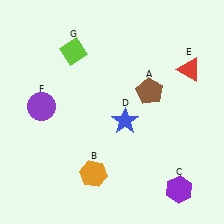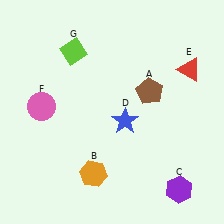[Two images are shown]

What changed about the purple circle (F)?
In Image 1, F is purple. In Image 2, it changed to pink.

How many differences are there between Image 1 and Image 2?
There is 1 difference between the two images.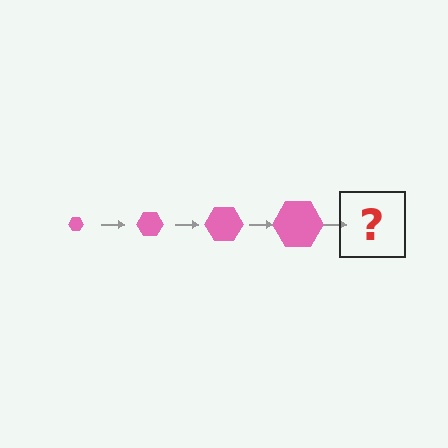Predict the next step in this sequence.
The next step is a pink hexagon, larger than the previous one.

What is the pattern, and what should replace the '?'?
The pattern is that the hexagon gets progressively larger each step. The '?' should be a pink hexagon, larger than the previous one.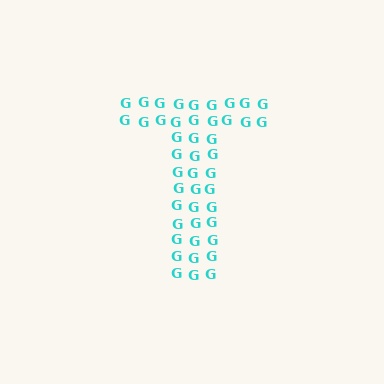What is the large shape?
The large shape is the letter T.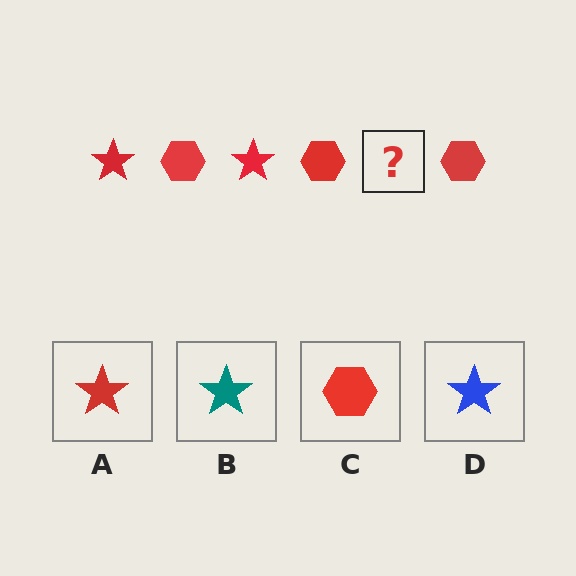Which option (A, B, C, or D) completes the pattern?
A.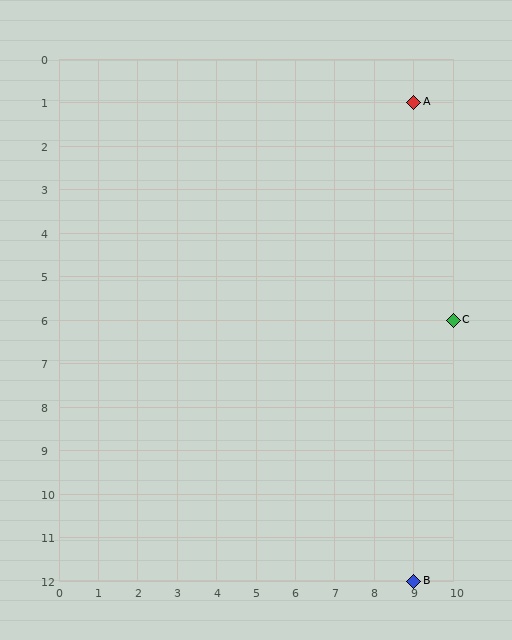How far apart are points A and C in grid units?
Points A and C are 1 column and 5 rows apart (about 5.1 grid units diagonally).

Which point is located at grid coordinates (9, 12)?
Point B is at (9, 12).